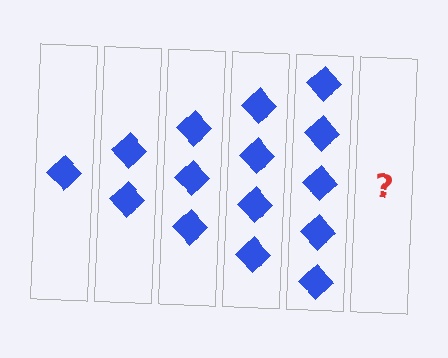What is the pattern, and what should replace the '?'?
The pattern is that each step adds one more diamond. The '?' should be 6 diamonds.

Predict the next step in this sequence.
The next step is 6 diamonds.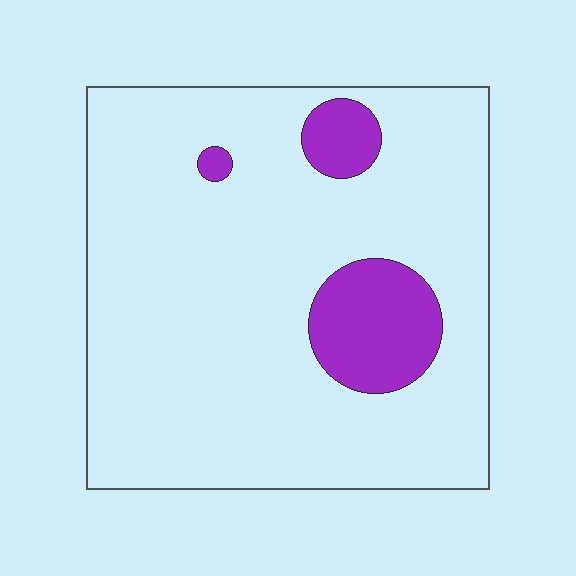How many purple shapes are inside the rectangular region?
3.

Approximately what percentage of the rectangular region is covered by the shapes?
Approximately 15%.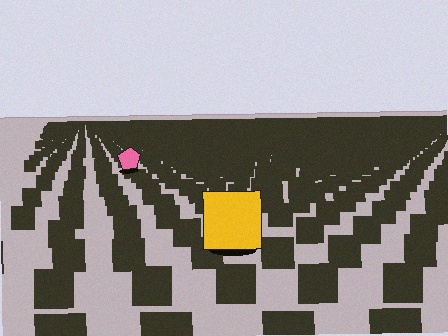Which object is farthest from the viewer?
The pink pentagon is farthest from the viewer. It appears smaller and the ground texture around it is denser.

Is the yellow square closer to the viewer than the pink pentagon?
Yes. The yellow square is closer — you can tell from the texture gradient: the ground texture is coarser near it.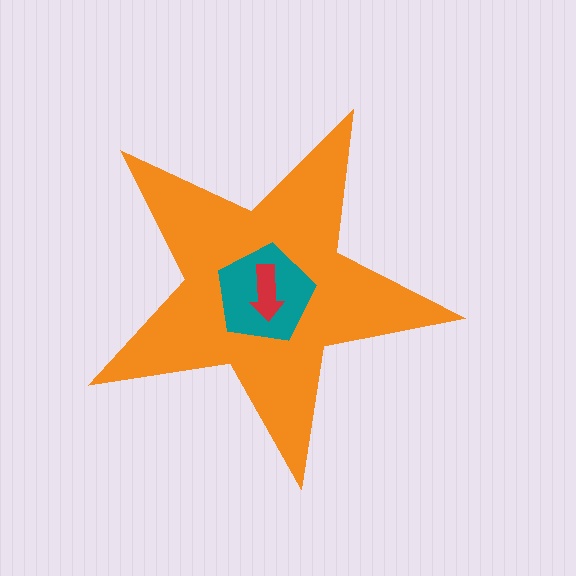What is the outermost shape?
The orange star.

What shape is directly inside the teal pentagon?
The red arrow.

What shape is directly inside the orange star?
The teal pentagon.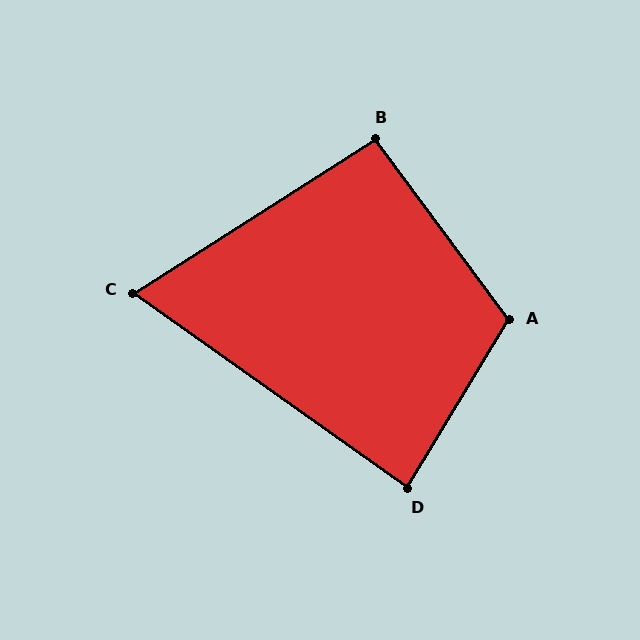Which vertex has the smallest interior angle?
C, at approximately 68 degrees.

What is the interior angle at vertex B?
Approximately 94 degrees (approximately right).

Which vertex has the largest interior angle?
A, at approximately 112 degrees.